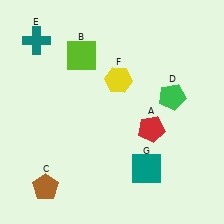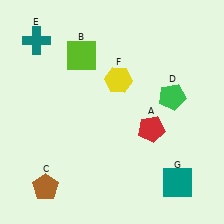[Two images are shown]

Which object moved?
The teal square (G) moved right.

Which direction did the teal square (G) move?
The teal square (G) moved right.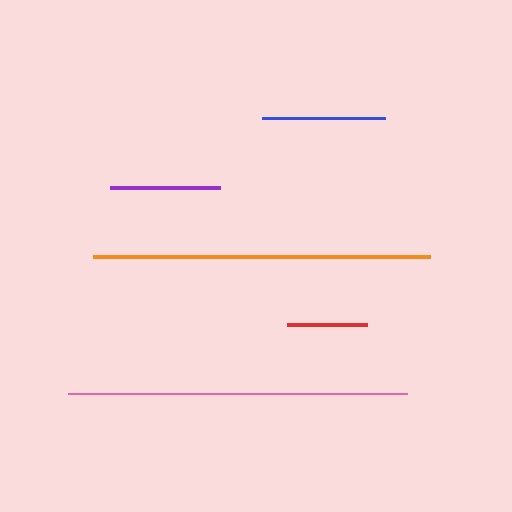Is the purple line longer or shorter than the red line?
The purple line is longer than the red line.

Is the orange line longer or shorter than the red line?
The orange line is longer than the red line.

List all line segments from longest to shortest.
From longest to shortest: pink, orange, blue, purple, red.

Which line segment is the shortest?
The red line is the shortest at approximately 80 pixels.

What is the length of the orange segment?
The orange segment is approximately 337 pixels long.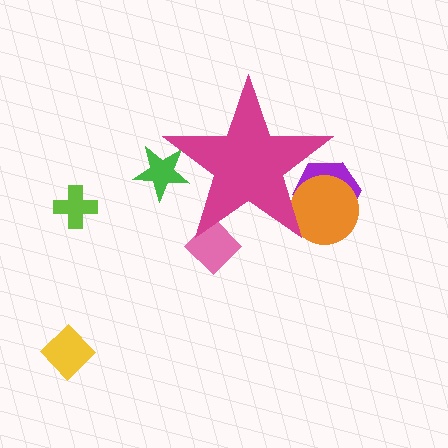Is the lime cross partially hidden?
No, the lime cross is fully visible.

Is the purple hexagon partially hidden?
Yes, the purple hexagon is partially hidden behind the magenta star.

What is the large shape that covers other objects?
A magenta star.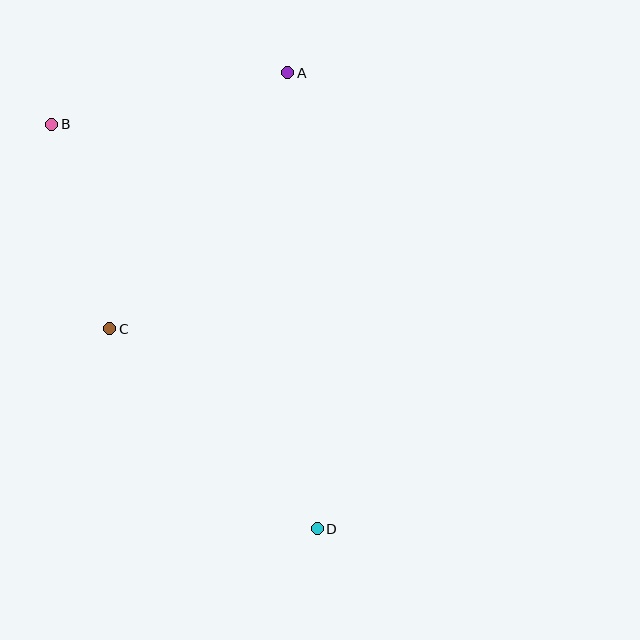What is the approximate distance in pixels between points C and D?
The distance between C and D is approximately 289 pixels.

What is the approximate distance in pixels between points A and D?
The distance between A and D is approximately 457 pixels.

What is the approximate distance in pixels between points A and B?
The distance between A and B is approximately 242 pixels.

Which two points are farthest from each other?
Points B and D are farthest from each other.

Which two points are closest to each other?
Points B and C are closest to each other.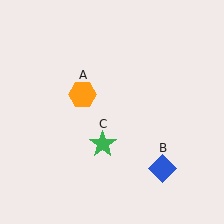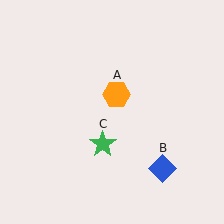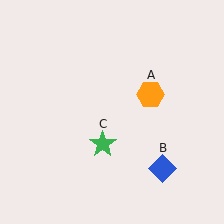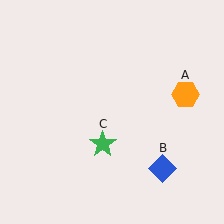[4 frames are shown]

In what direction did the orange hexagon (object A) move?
The orange hexagon (object A) moved right.